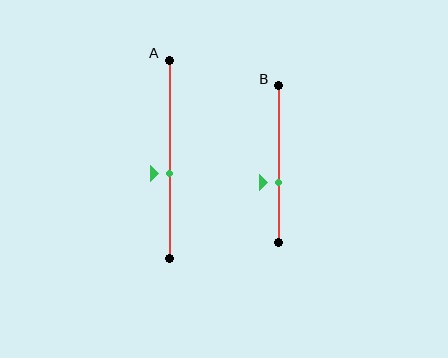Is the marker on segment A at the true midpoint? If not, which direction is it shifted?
No, the marker on segment A is shifted downward by about 7% of the segment length.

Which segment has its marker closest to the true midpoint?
Segment A has its marker closest to the true midpoint.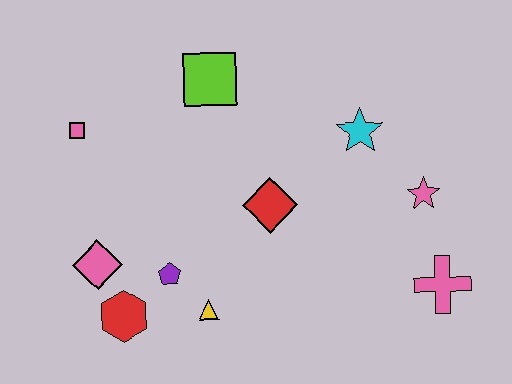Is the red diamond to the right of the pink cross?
No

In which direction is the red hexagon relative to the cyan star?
The red hexagon is to the left of the cyan star.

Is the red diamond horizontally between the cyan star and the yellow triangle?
Yes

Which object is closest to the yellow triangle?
The purple pentagon is closest to the yellow triangle.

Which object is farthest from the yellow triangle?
The pink star is farthest from the yellow triangle.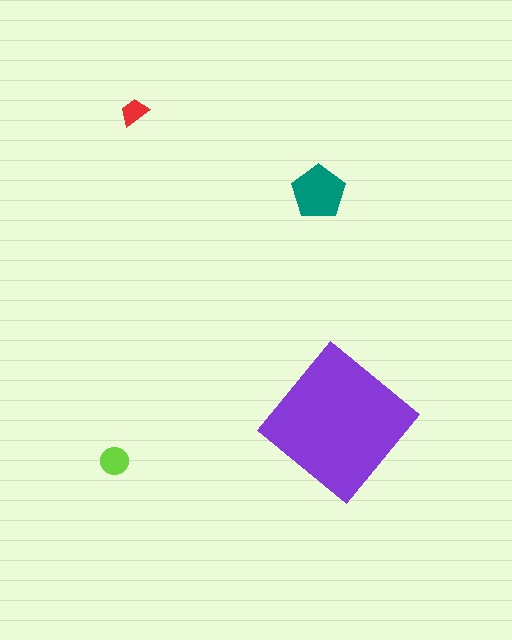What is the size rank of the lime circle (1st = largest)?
3rd.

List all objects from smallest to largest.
The red trapezoid, the lime circle, the teal pentagon, the purple diamond.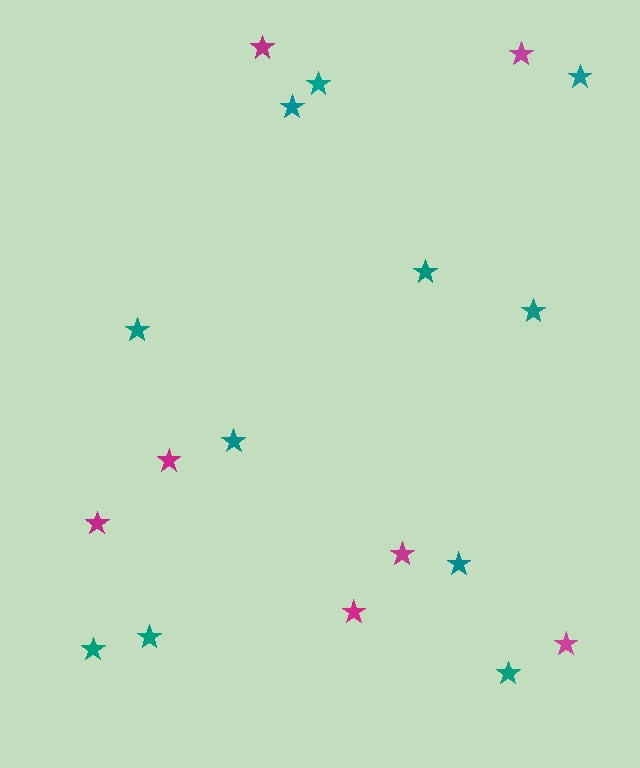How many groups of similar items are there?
There are 2 groups: one group of magenta stars (7) and one group of teal stars (11).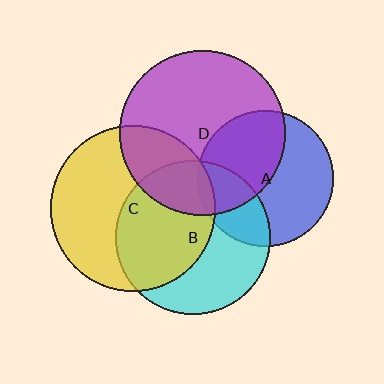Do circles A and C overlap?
Yes.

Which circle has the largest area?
Circle D (purple).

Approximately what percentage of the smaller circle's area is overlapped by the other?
Approximately 5%.